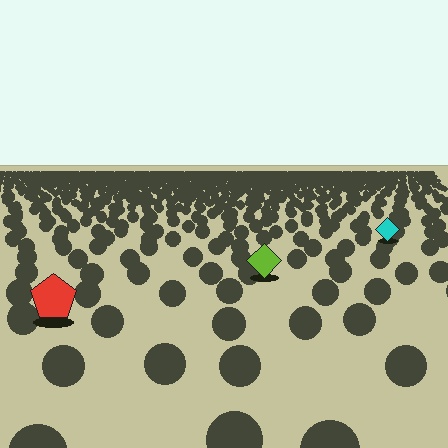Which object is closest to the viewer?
The red pentagon is closest. The texture marks near it are larger and more spread out.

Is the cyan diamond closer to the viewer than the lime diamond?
No. The lime diamond is closer — you can tell from the texture gradient: the ground texture is coarser near it.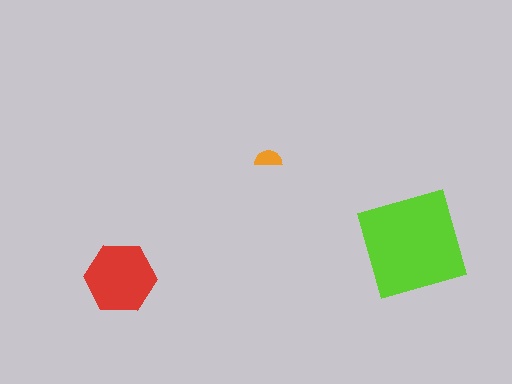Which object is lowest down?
The red hexagon is bottommost.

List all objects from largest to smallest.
The lime diamond, the red hexagon, the orange semicircle.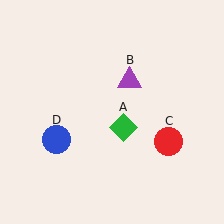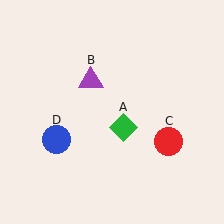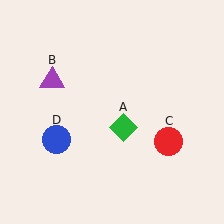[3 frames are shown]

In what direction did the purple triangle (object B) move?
The purple triangle (object B) moved left.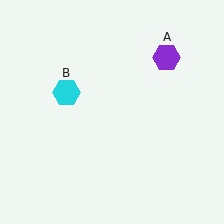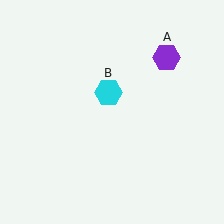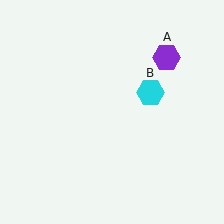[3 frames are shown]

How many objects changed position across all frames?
1 object changed position: cyan hexagon (object B).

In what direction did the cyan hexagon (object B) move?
The cyan hexagon (object B) moved right.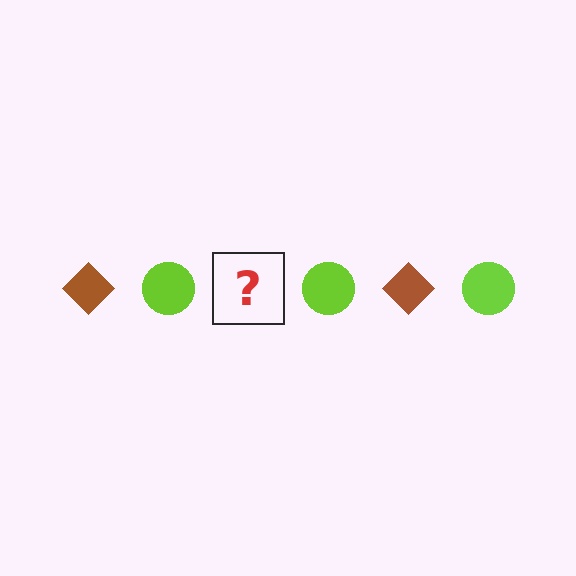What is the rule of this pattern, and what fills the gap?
The rule is that the pattern alternates between brown diamond and lime circle. The gap should be filled with a brown diamond.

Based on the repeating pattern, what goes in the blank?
The blank should be a brown diamond.